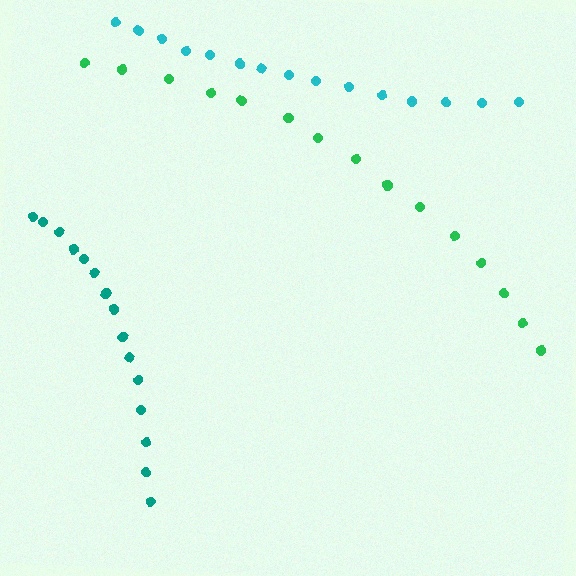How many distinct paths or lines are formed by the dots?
There are 3 distinct paths.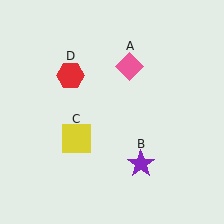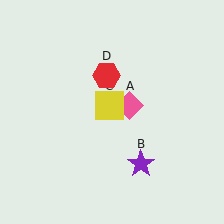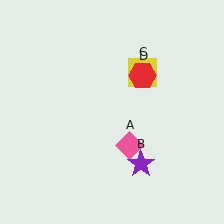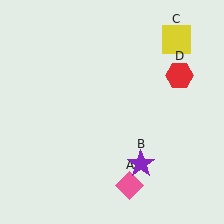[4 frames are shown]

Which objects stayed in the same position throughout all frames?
Purple star (object B) remained stationary.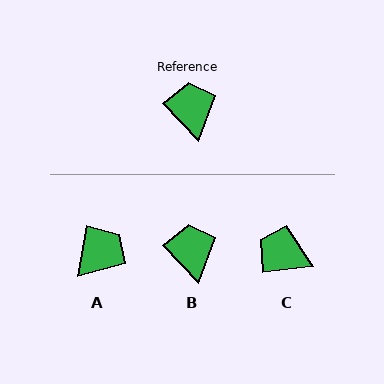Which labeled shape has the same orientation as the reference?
B.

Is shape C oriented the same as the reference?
No, it is off by about 54 degrees.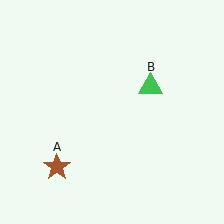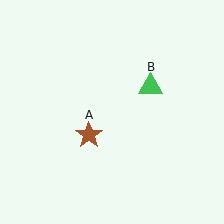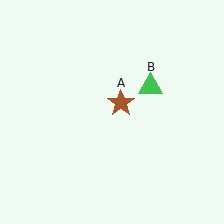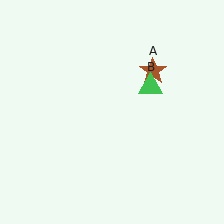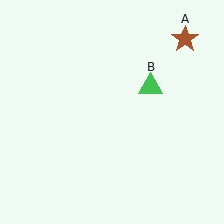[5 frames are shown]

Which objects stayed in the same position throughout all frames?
Green triangle (object B) remained stationary.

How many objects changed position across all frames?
1 object changed position: brown star (object A).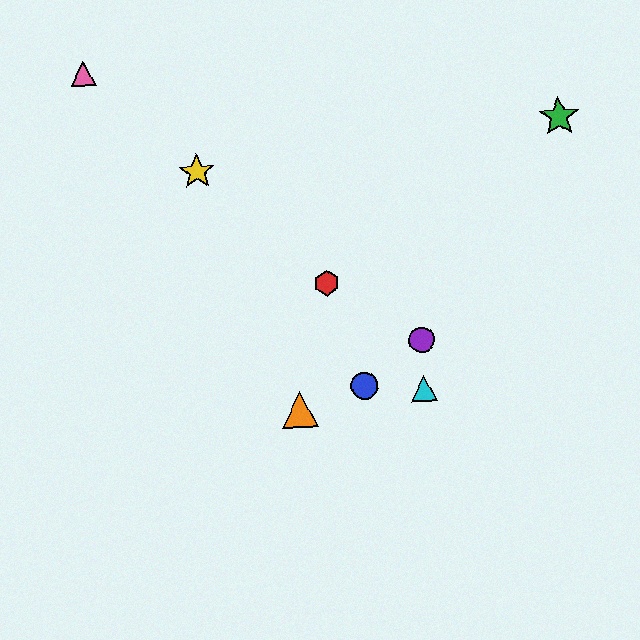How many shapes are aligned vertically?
2 shapes (the purple circle, the cyan triangle) are aligned vertically.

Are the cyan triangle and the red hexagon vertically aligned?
No, the cyan triangle is at x≈424 and the red hexagon is at x≈327.